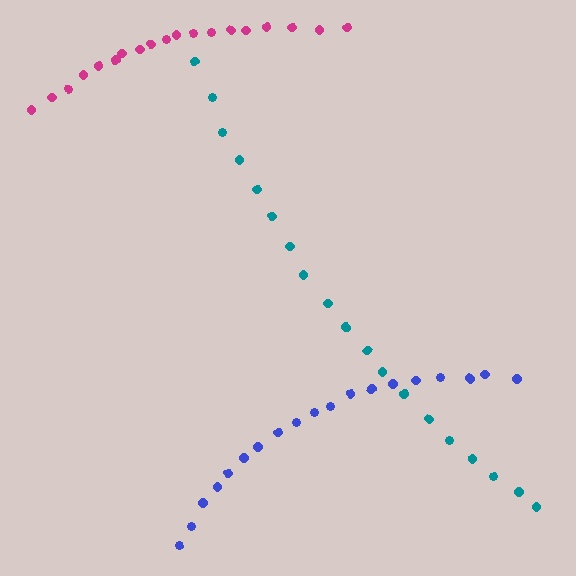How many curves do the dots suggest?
There are 3 distinct paths.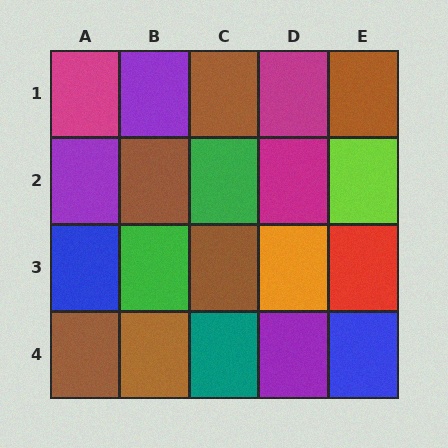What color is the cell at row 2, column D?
Magenta.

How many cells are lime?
1 cell is lime.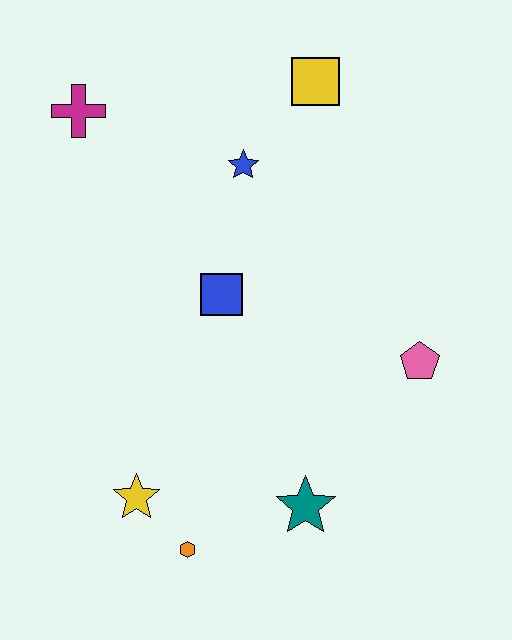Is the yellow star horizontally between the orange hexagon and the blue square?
No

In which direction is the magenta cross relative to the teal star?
The magenta cross is above the teal star.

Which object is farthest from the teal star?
The magenta cross is farthest from the teal star.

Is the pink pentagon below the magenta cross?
Yes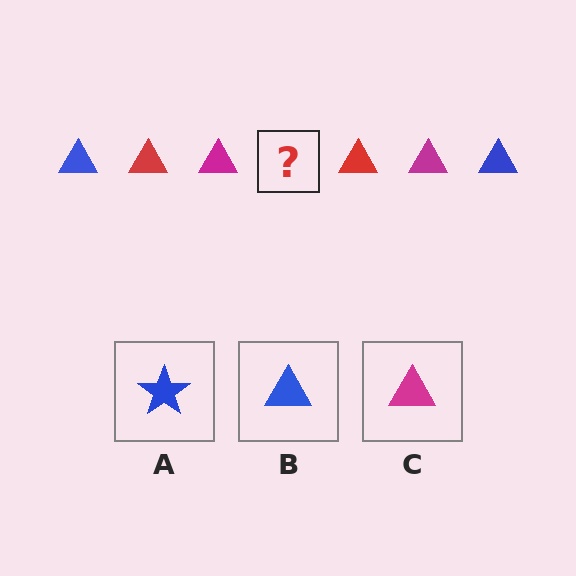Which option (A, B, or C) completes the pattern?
B.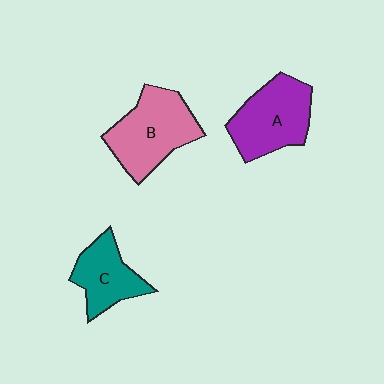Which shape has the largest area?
Shape B (pink).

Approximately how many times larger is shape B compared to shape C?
Approximately 1.5 times.